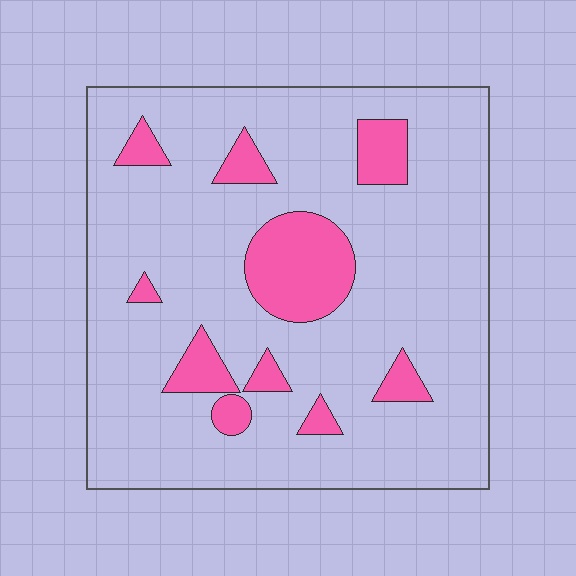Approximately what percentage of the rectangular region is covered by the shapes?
Approximately 15%.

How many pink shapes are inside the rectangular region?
10.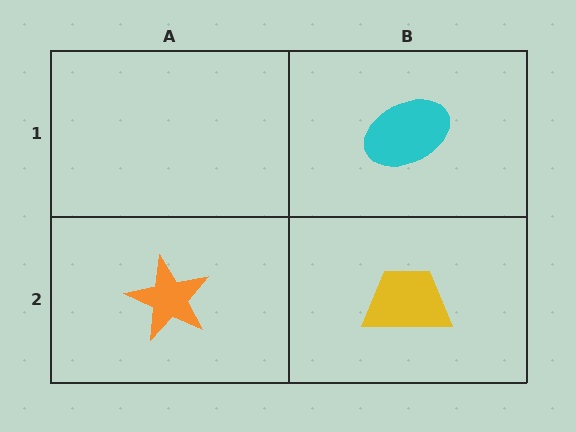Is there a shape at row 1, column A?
No, that cell is empty.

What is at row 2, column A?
An orange star.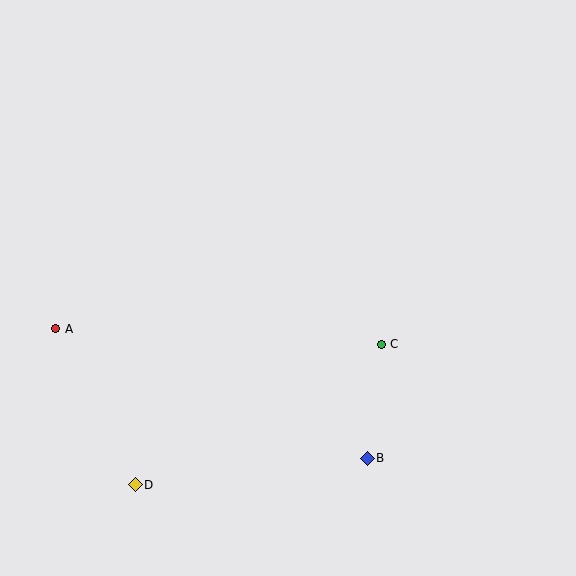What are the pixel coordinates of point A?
Point A is at (56, 329).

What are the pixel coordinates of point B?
Point B is at (367, 458).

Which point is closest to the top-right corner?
Point C is closest to the top-right corner.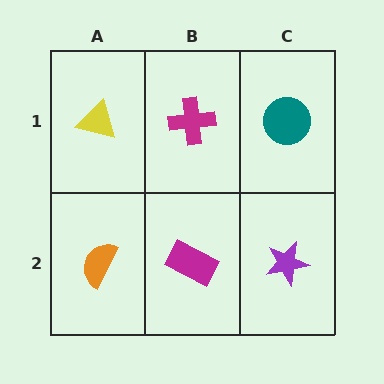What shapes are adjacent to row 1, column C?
A purple star (row 2, column C), a magenta cross (row 1, column B).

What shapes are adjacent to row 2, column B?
A magenta cross (row 1, column B), an orange semicircle (row 2, column A), a purple star (row 2, column C).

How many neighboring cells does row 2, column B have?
3.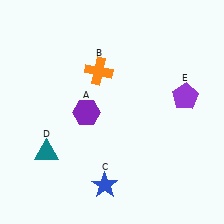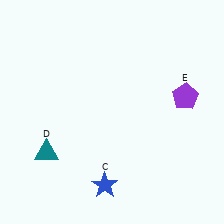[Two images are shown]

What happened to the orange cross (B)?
The orange cross (B) was removed in Image 2. It was in the top-left area of Image 1.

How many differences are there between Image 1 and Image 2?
There are 2 differences between the two images.